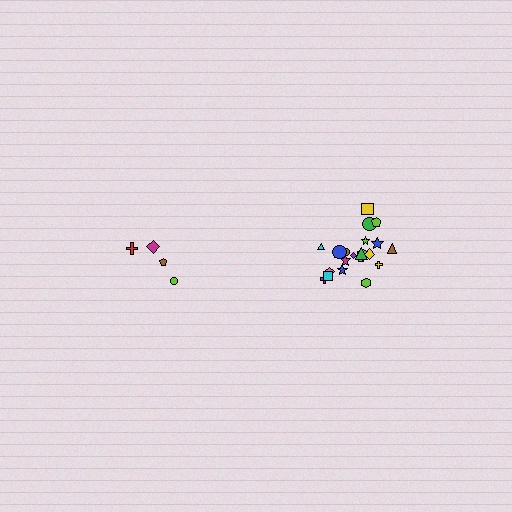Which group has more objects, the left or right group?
The right group.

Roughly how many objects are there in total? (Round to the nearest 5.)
Roughly 25 objects in total.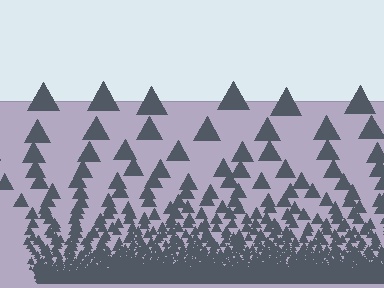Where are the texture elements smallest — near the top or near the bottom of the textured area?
Near the bottom.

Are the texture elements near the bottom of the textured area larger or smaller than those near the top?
Smaller. The gradient is inverted — elements near the bottom are smaller and denser.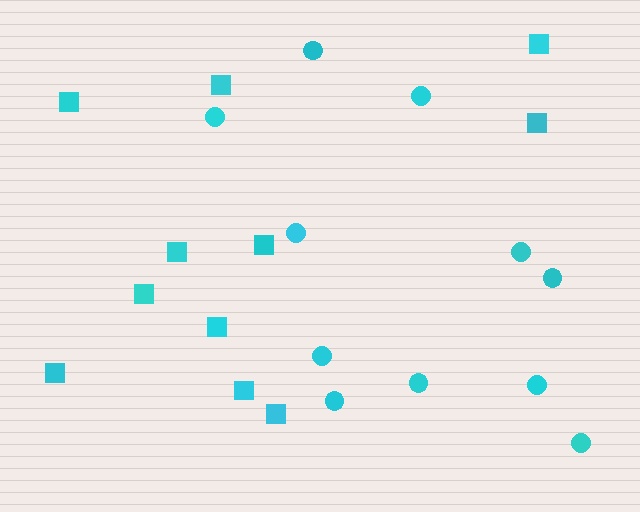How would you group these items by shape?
There are 2 groups: one group of squares (11) and one group of circles (11).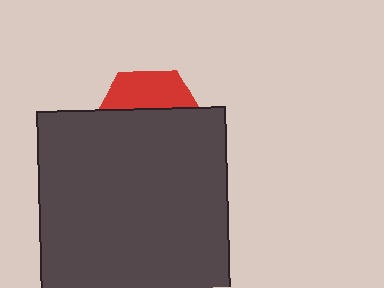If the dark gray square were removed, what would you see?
You would see the complete red hexagon.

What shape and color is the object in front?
The object in front is a dark gray square.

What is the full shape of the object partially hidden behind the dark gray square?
The partially hidden object is a red hexagon.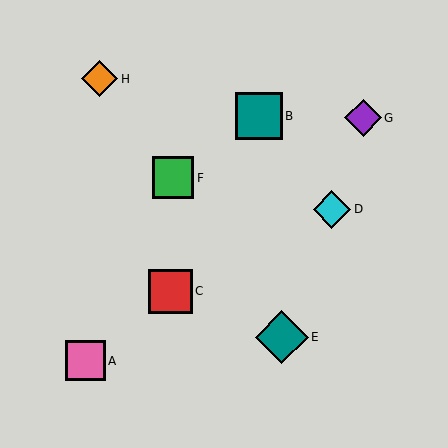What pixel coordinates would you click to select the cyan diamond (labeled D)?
Click at (332, 209) to select the cyan diamond D.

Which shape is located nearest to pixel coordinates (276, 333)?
The teal diamond (labeled E) at (282, 337) is nearest to that location.